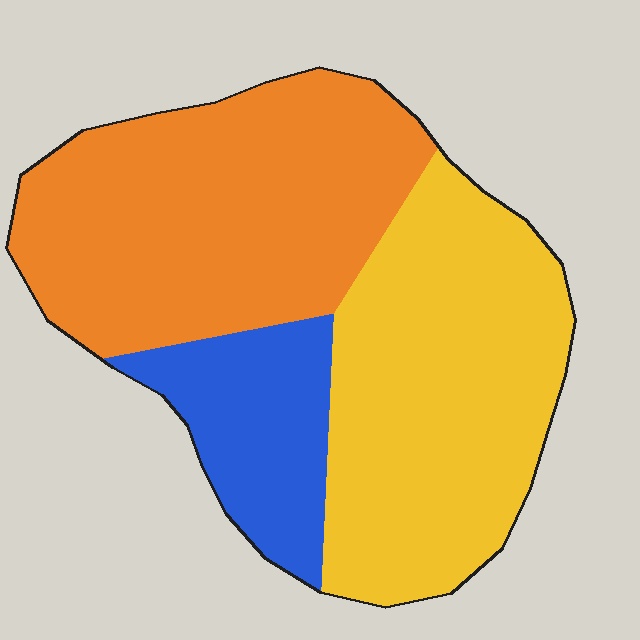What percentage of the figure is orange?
Orange covers roughly 45% of the figure.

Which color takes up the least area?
Blue, at roughly 15%.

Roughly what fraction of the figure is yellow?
Yellow covers about 40% of the figure.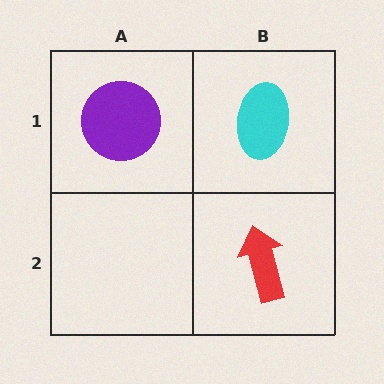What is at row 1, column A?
A purple circle.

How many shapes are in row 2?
1 shape.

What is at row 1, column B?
A cyan ellipse.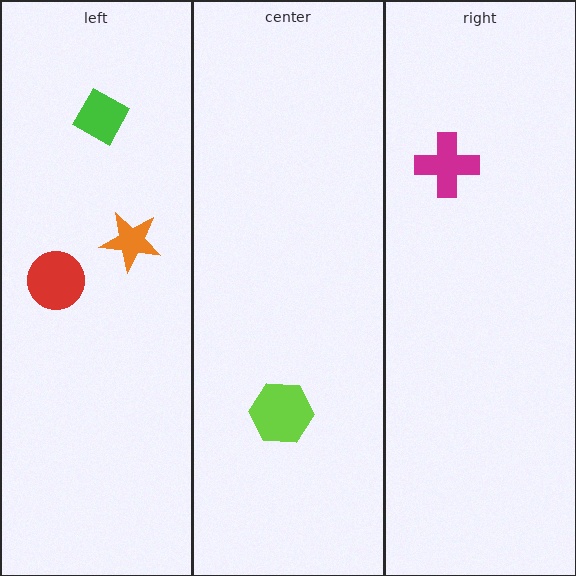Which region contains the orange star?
The left region.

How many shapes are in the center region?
1.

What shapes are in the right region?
The magenta cross.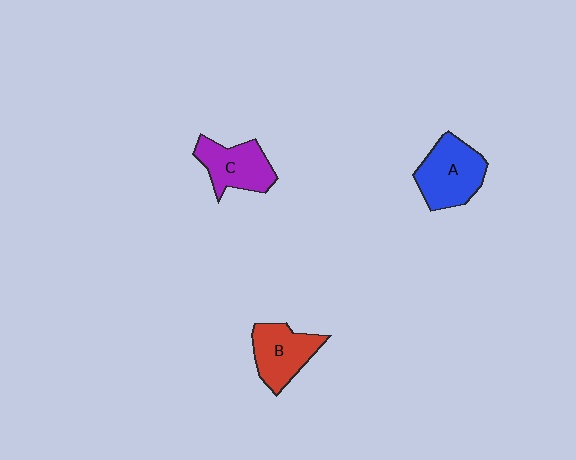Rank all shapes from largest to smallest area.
From largest to smallest: A (blue), B (red), C (purple).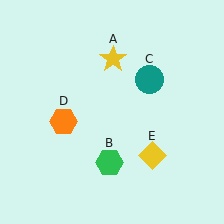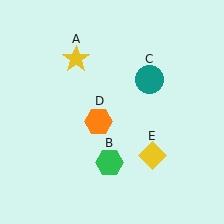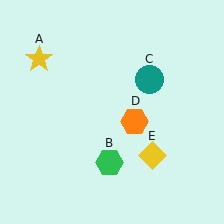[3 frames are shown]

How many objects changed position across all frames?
2 objects changed position: yellow star (object A), orange hexagon (object D).